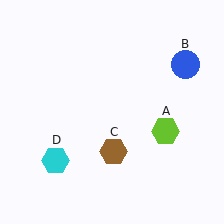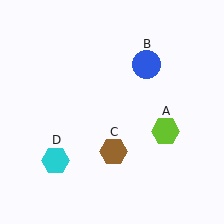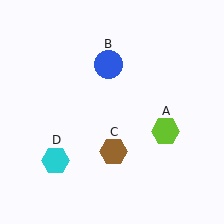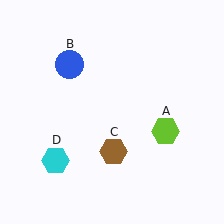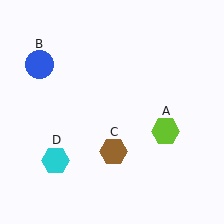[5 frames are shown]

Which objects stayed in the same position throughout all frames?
Lime hexagon (object A) and brown hexagon (object C) and cyan hexagon (object D) remained stationary.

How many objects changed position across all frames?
1 object changed position: blue circle (object B).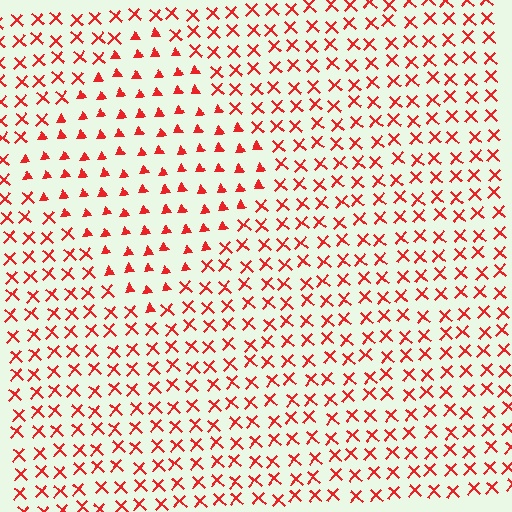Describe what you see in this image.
The image is filled with small red elements arranged in a uniform grid. A diamond-shaped region contains triangles, while the surrounding area contains X marks. The boundary is defined purely by the change in element shape.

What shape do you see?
I see a diamond.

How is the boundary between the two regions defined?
The boundary is defined by a change in element shape: triangles inside vs. X marks outside. All elements share the same color and spacing.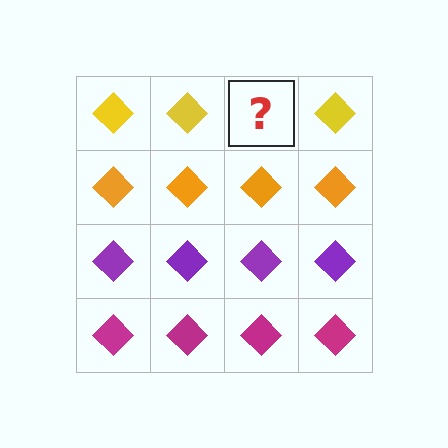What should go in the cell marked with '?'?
The missing cell should contain a yellow diamond.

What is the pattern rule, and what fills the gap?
The rule is that each row has a consistent color. The gap should be filled with a yellow diamond.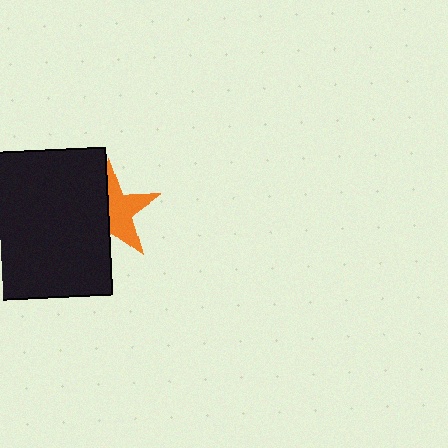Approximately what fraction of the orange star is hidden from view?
Roughly 46% of the orange star is hidden behind the black square.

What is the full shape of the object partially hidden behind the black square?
The partially hidden object is an orange star.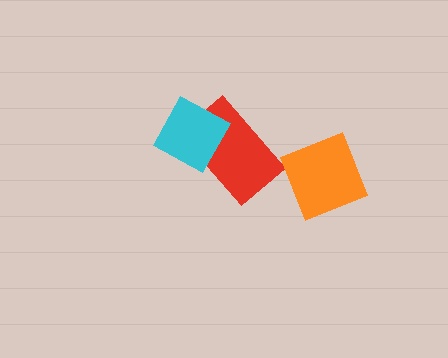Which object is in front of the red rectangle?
The cyan diamond is in front of the red rectangle.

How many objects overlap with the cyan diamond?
1 object overlaps with the cyan diamond.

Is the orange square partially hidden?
No, no other shape covers it.